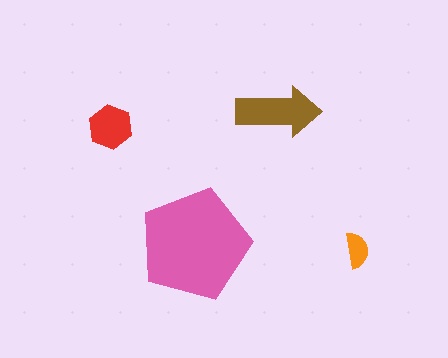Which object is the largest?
The pink pentagon.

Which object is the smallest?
The orange semicircle.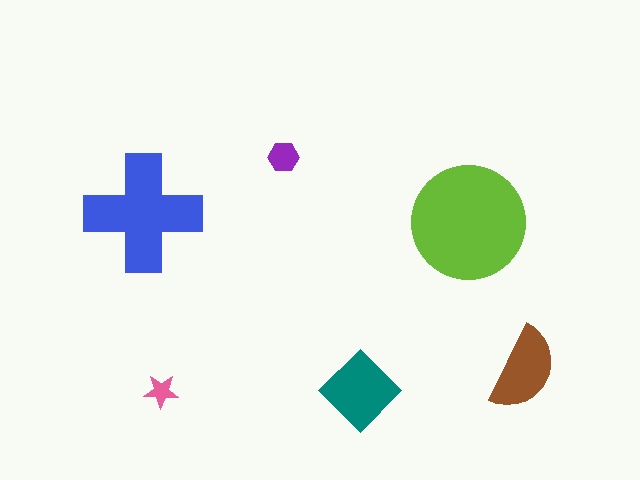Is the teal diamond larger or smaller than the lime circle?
Smaller.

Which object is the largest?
The lime circle.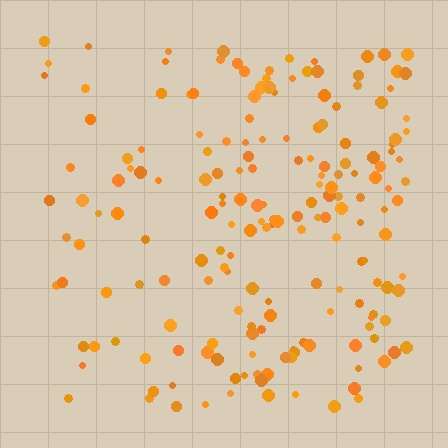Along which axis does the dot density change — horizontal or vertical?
Horizontal.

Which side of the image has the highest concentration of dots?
The right.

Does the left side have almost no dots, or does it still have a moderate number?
Still a moderate number, just noticeably fewer than the right.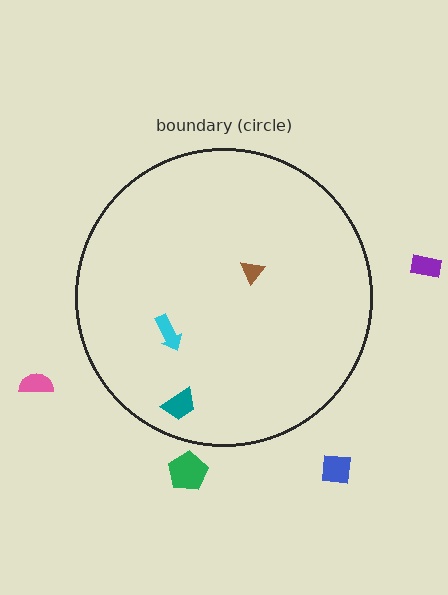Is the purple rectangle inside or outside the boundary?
Outside.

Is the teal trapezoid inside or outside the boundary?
Inside.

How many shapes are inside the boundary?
3 inside, 4 outside.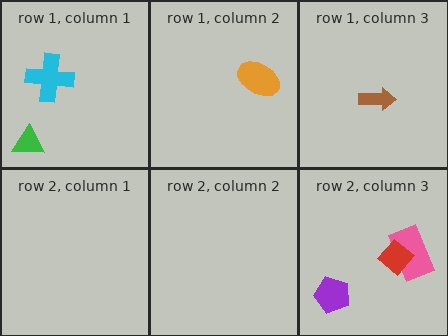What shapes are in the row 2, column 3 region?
The purple pentagon, the pink rectangle, the red diamond.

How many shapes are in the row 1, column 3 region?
1.